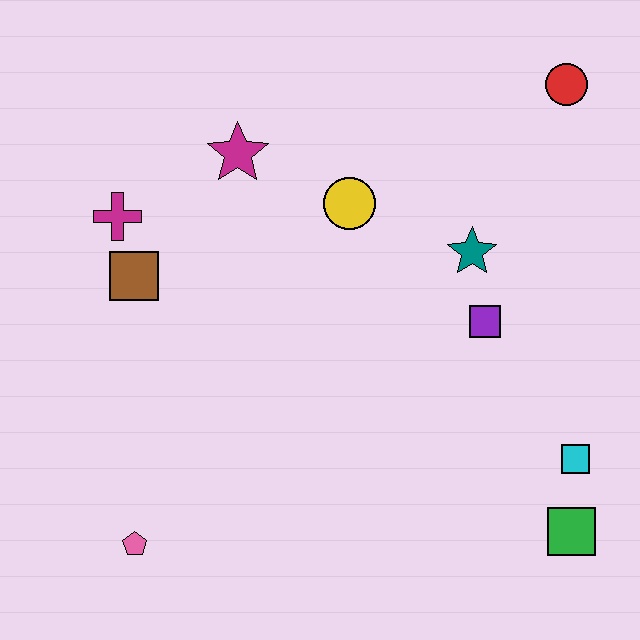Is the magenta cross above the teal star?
Yes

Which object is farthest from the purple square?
The pink pentagon is farthest from the purple square.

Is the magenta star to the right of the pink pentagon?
Yes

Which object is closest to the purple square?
The teal star is closest to the purple square.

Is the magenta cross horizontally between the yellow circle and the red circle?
No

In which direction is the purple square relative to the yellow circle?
The purple square is to the right of the yellow circle.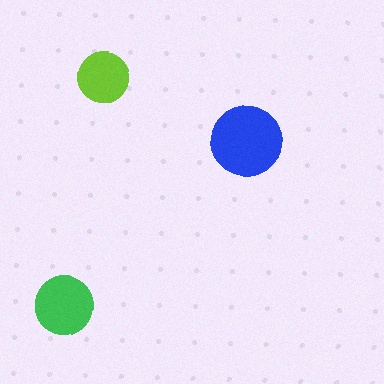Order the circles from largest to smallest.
the blue one, the green one, the lime one.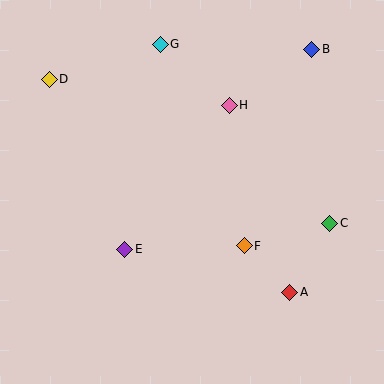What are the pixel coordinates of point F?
Point F is at (244, 246).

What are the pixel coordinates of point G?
Point G is at (160, 44).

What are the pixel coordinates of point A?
Point A is at (290, 292).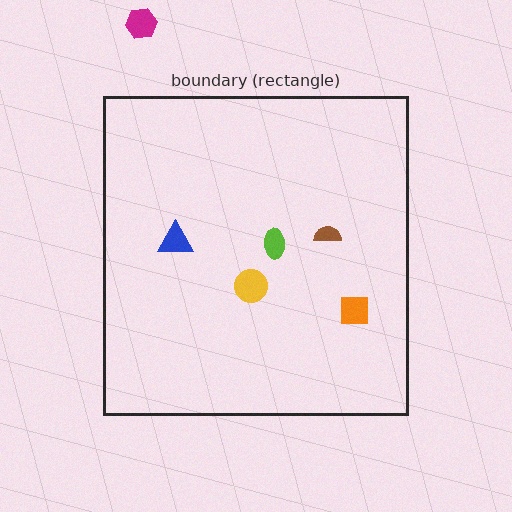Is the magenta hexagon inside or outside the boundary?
Outside.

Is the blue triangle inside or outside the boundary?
Inside.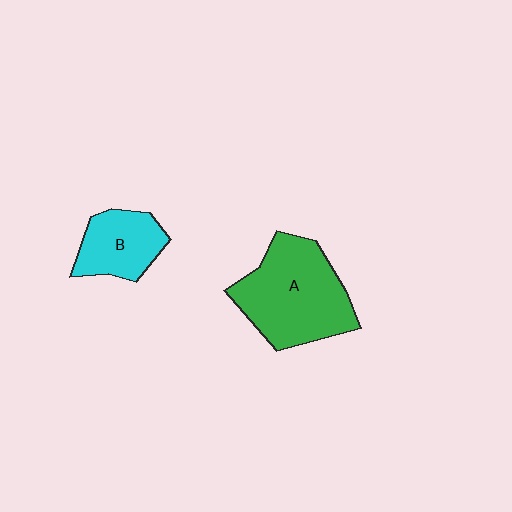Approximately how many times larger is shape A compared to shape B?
Approximately 1.9 times.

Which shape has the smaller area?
Shape B (cyan).